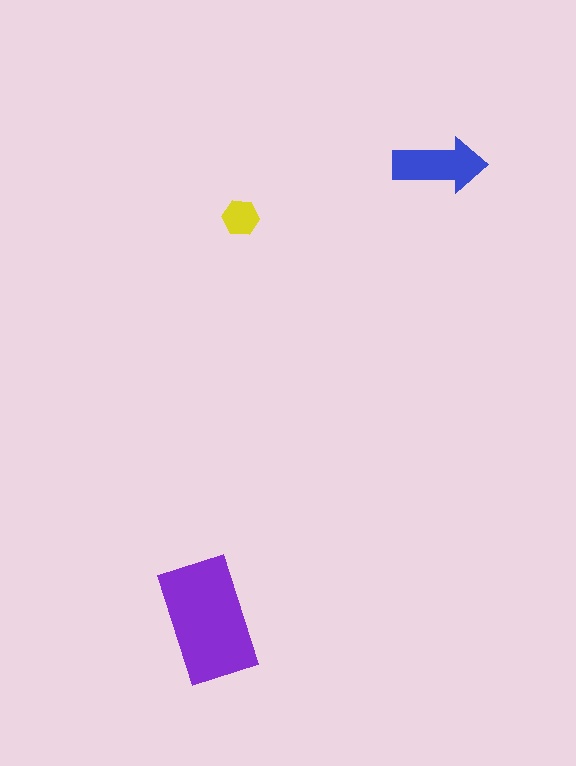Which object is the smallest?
The yellow hexagon.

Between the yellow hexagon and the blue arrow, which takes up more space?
The blue arrow.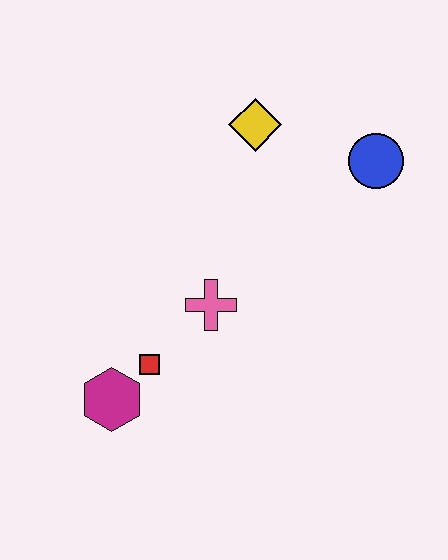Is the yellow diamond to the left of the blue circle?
Yes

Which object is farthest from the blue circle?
The magenta hexagon is farthest from the blue circle.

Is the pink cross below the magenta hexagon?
No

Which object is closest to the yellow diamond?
The blue circle is closest to the yellow diamond.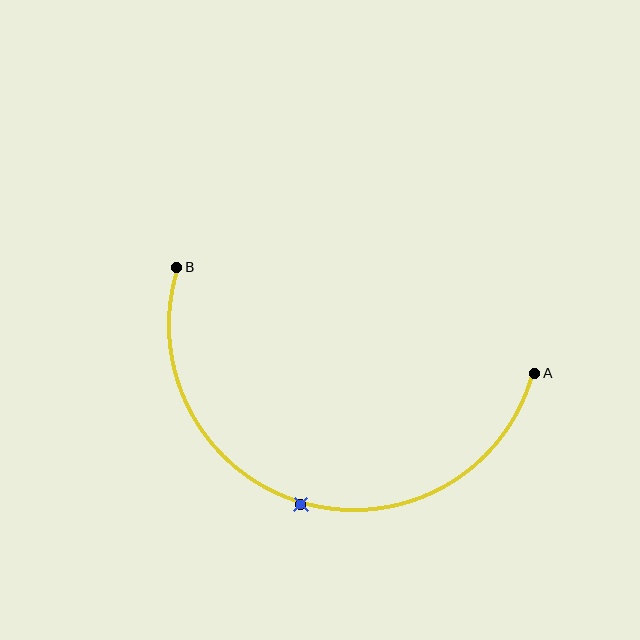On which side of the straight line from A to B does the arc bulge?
The arc bulges below the straight line connecting A and B.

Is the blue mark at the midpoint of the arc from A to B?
Yes. The blue mark lies on the arc at equal arc-length from both A and B — it is the arc midpoint.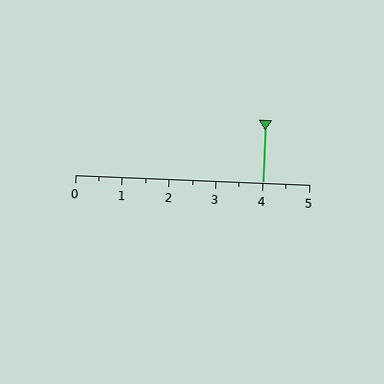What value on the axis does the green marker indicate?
The marker indicates approximately 4.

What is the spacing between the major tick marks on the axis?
The major ticks are spaced 1 apart.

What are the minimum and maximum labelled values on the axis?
The axis runs from 0 to 5.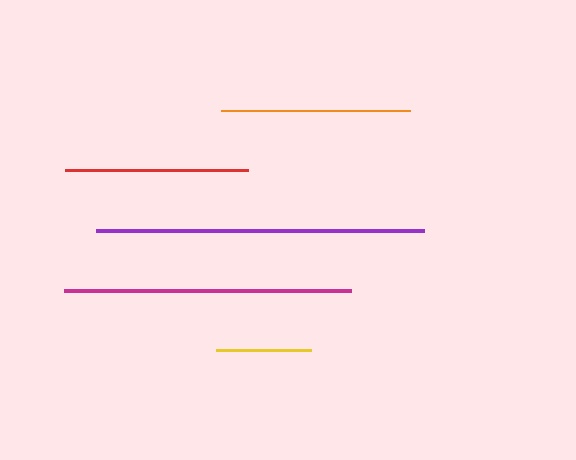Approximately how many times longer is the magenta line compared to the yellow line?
The magenta line is approximately 3.0 times the length of the yellow line.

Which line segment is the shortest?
The yellow line is the shortest at approximately 95 pixels.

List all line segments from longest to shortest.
From longest to shortest: purple, magenta, orange, red, yellow.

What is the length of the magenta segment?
The magenta segment is approximately 287 pixels long.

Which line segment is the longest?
The purple line is the longest at approximately 328 pixels.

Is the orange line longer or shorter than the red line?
The orange line is longer than the red line.